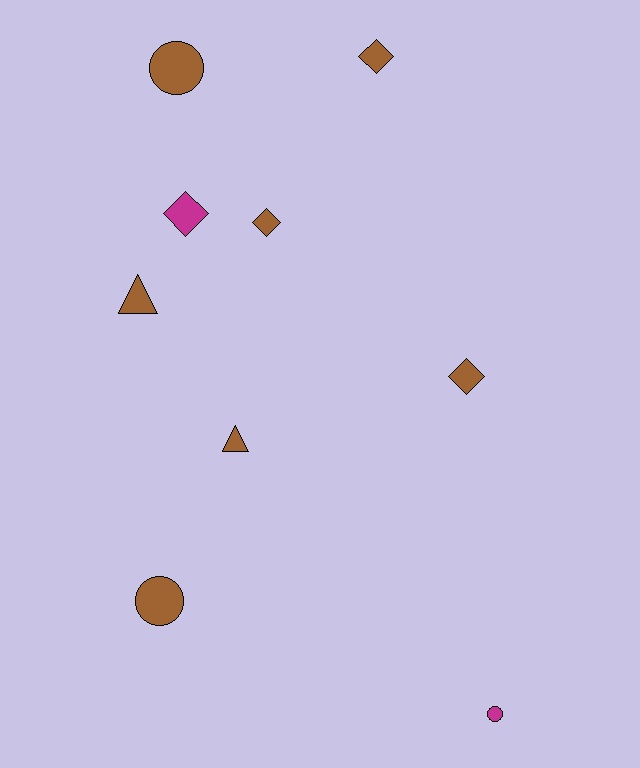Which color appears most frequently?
Brown, with 7 objects.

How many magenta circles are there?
There is 1 magenta circle.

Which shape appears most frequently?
Diamond, with 4 objects.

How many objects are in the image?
There are 9 objects.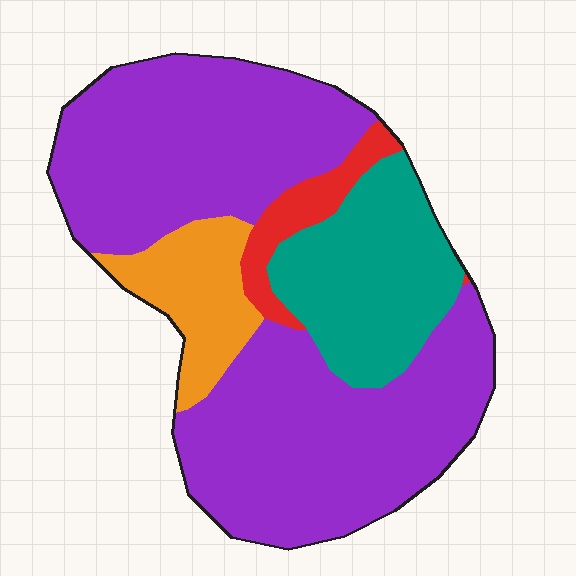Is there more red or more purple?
Purple.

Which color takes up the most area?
Purple, at roughly 65%.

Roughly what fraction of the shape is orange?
Orange covers 11% of the shape.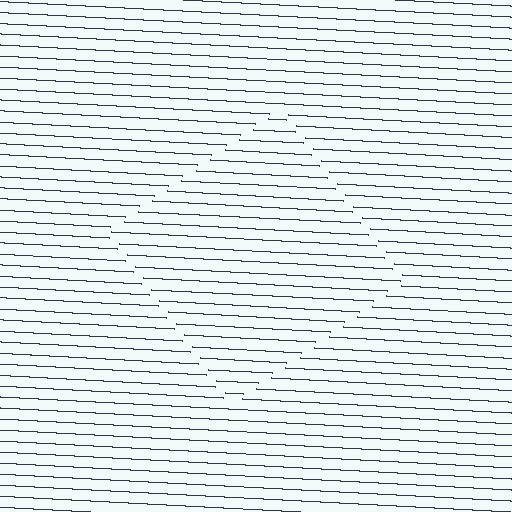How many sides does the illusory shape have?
4 sides — the line-ends trace a square.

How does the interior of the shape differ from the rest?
The interior of the shape contains the same grating, shifted by half a period — the contour is defined by the phase discontinuity where line-ends from the inner and outer gratings abut.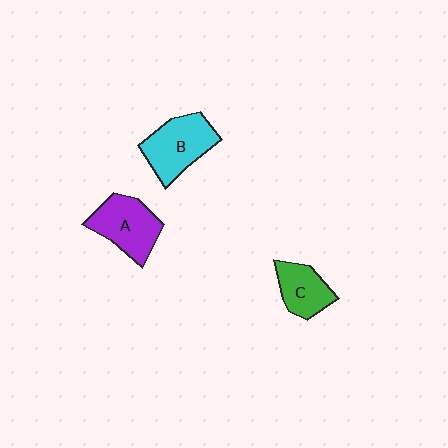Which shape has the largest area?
Shape B (cyan).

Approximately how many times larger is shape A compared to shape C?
Approximately 1.4 times.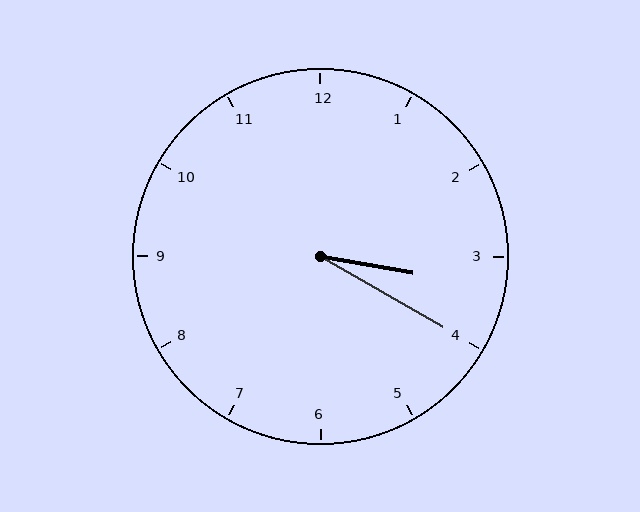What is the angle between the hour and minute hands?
Approximately 20 degrees.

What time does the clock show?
3:20.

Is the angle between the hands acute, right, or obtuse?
It is acute.